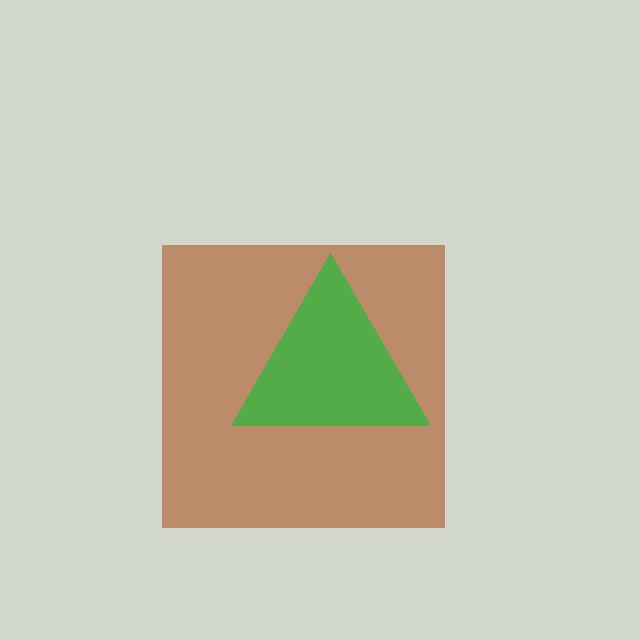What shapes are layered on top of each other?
The layered shapes are: a brown square, a green triangle.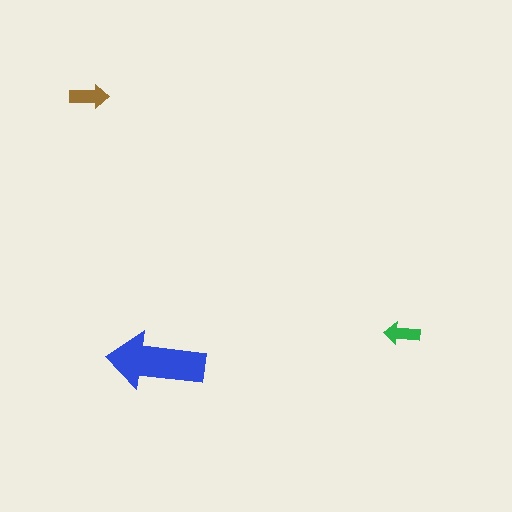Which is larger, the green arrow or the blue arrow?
The blue one.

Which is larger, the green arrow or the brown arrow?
The brown one.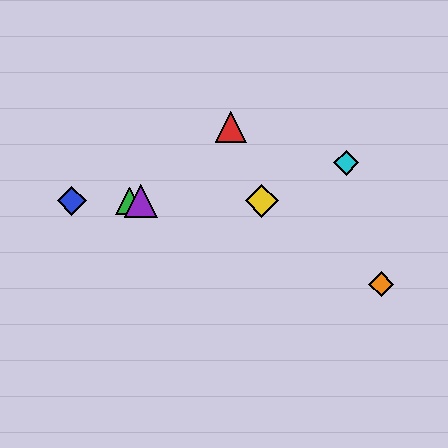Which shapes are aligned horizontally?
The blue diamond, the green triangle, the yellow diamond, the purple triangle are aligned horizontally.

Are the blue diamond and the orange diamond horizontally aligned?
No, the blue diamond is at y≈201 and the orange diamond is at y≈284.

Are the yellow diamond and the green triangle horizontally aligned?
Yes, both are at y≈201.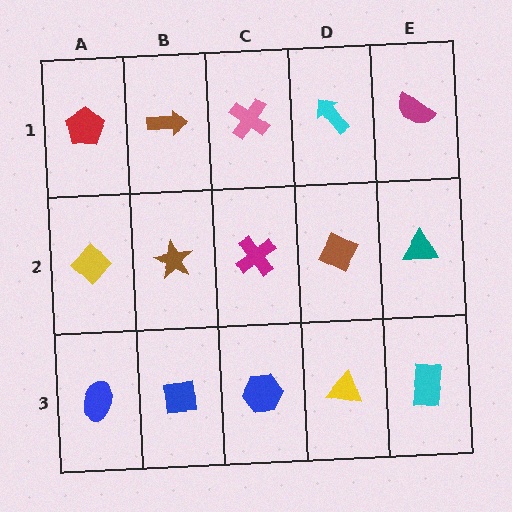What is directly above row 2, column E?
A magenta semicircle.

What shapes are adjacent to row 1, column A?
A yellow diamond (row 2, column A), a brown arrow (row 1, column B).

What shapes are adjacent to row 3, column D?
A brown diamond (row 2, column D), a blue hexagon (row 3, column C), a cyan rectangle (row 3, column E).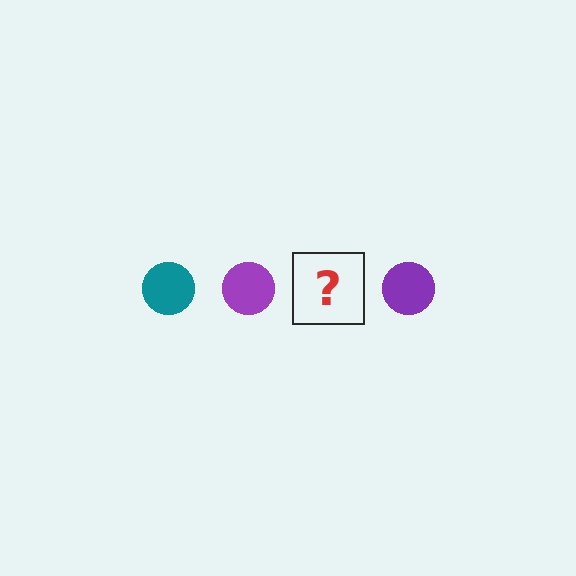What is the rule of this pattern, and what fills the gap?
The rule is that the pattern cycles through teal, purple circles. The gap should be filled with a teal circle.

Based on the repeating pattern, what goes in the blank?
The blank should be a teal circle.